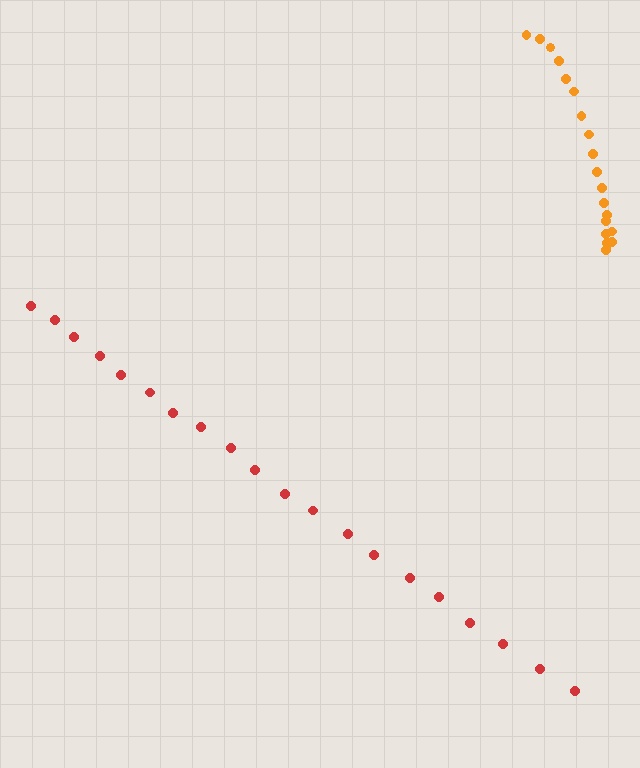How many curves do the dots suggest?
There are 2 distinct paths.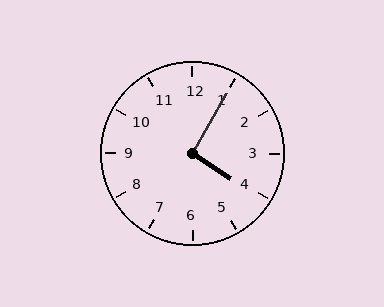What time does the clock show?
4:05.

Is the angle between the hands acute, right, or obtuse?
It is right.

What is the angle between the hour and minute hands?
Approximately 92 degrees.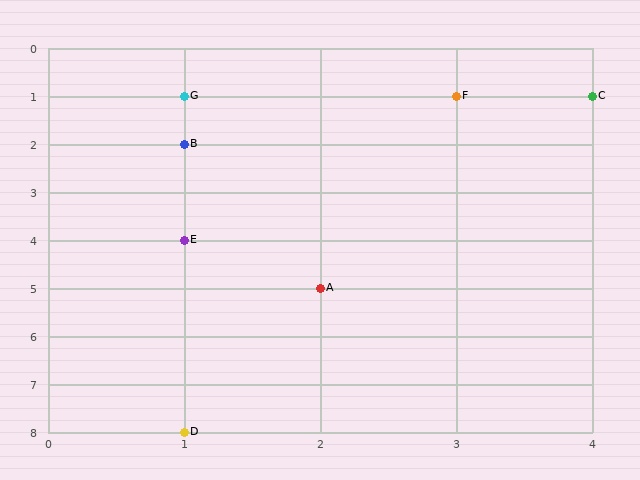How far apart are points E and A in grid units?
Points E and A are 1 column and 1 row apart (about 1.4 grid units diagonally).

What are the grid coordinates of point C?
Point C is at grid coordinates (4, 1).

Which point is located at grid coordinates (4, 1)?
Point C is at (4, 1).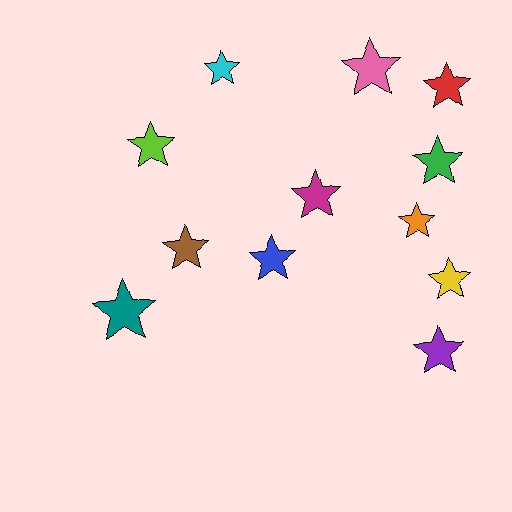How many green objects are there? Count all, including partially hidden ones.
There is 1 green object.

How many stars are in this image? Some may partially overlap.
There are 12 stars.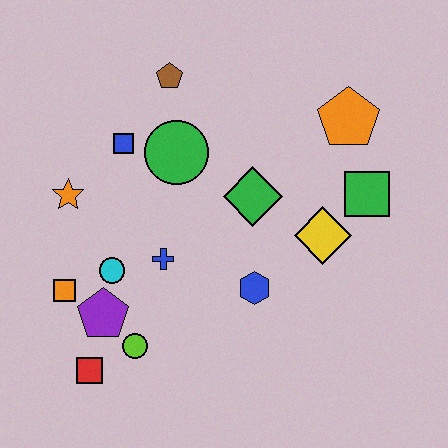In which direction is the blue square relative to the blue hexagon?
The blue square is above the blue hexagon.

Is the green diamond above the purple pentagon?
Yes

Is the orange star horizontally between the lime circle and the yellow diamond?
No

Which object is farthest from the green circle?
The red square is farthest from the green circle.